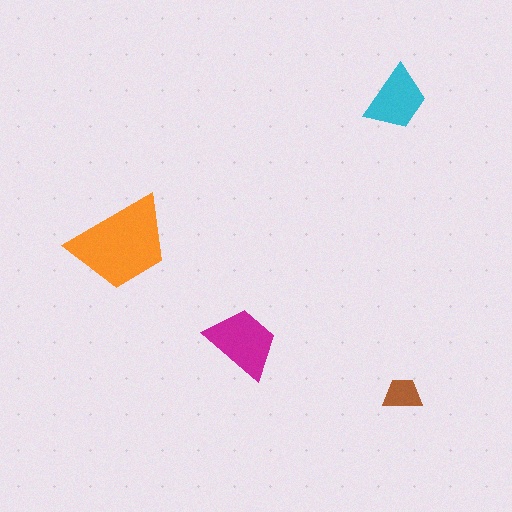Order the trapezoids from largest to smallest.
the orange one, the magenta one, the cyan one, the brown one.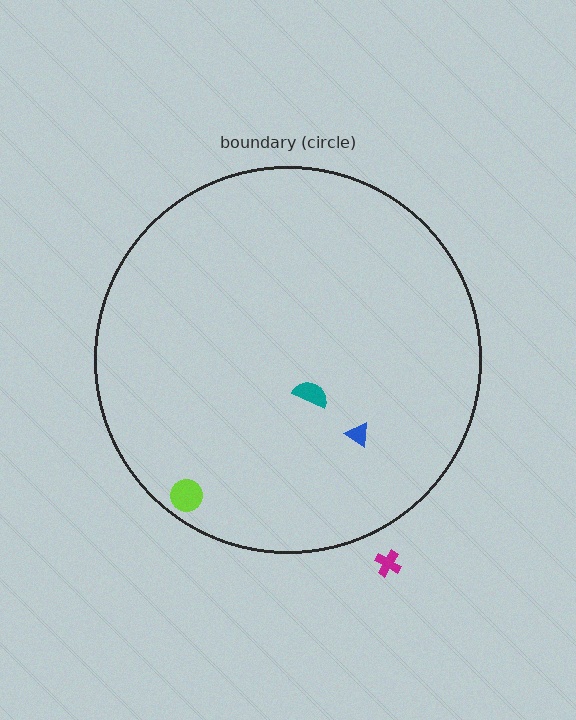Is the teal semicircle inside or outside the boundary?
Inside.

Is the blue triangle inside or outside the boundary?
Inside.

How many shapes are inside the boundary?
3 inside, 1 outside.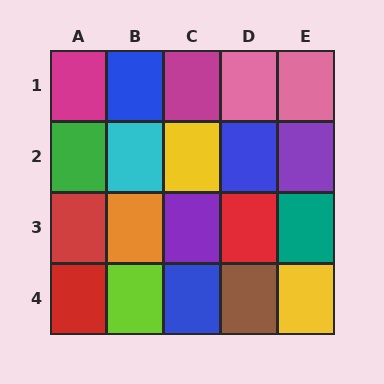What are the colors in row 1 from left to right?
Magenta, blue, magenta, pink, pink.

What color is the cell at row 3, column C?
Purple.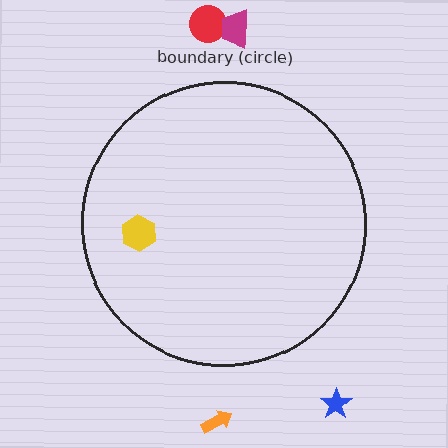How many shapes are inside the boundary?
1 inside, 4 outside.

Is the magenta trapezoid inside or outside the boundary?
Outside.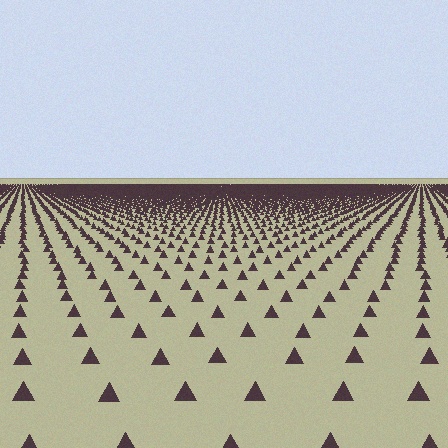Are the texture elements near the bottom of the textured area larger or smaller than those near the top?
Larger. Near the bottom, elements are closer to the viewer and appear at a bigger on-screen size.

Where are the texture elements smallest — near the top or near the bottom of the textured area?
Near the top.